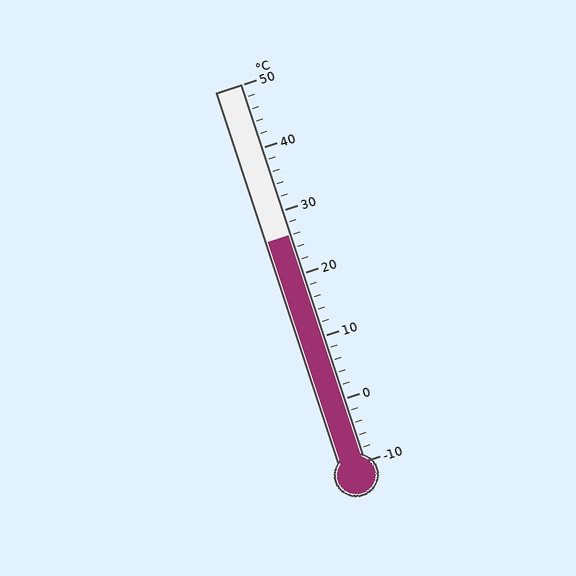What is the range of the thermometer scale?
The thermometer scale ranges from -10°C to 50°C.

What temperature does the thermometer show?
The thermometer shows approximately 26°C.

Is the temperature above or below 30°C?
The temperature is below 30°C.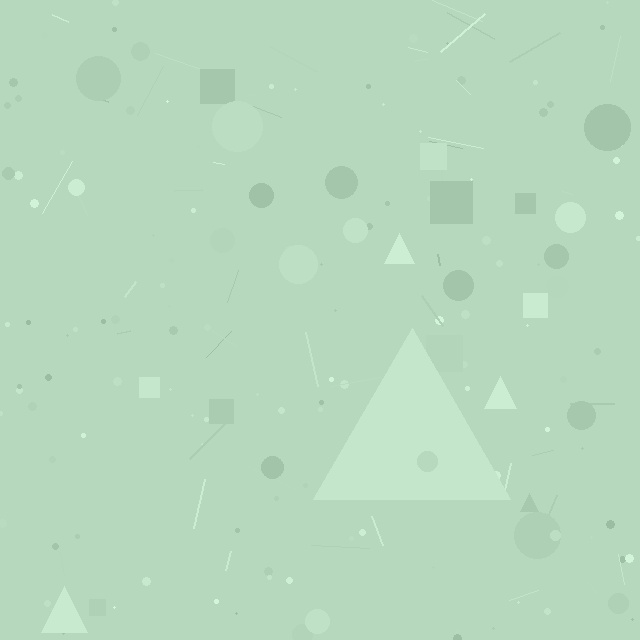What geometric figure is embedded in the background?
A triangle is embedded in the background.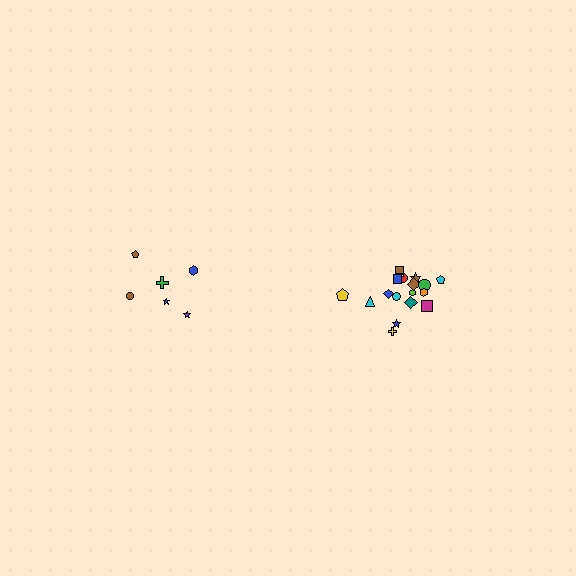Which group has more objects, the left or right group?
The right group.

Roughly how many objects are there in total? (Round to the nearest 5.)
Roughly 25 objects in total.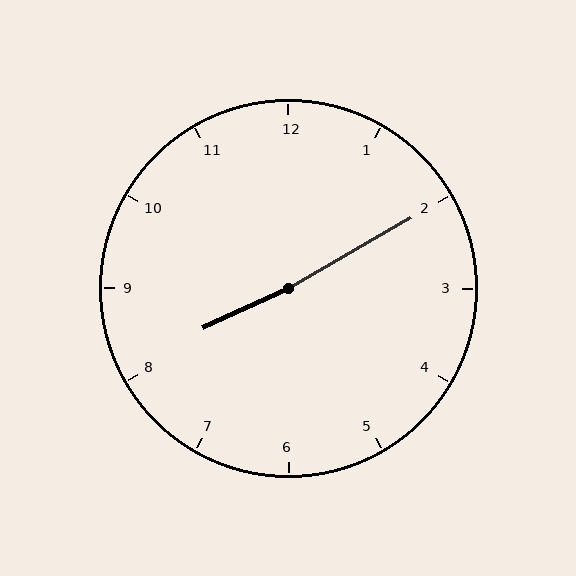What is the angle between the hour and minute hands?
Approximately 175 degrees.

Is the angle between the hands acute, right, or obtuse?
It is obtuse.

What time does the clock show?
8:10.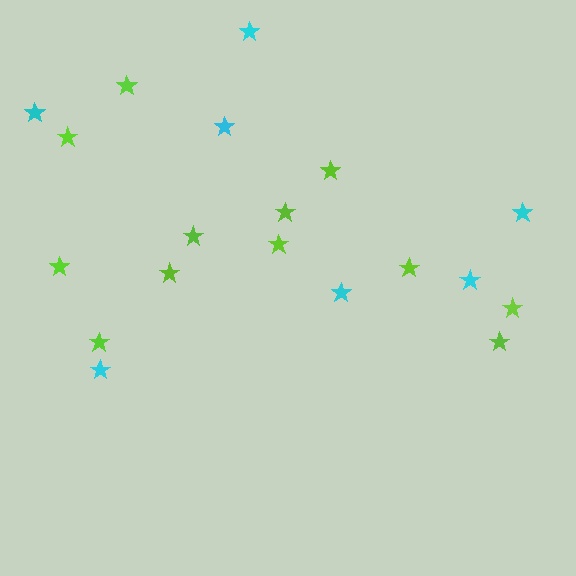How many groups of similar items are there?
There are 2 groups: one group of lime stars (12) and one group of cyan stars (7).